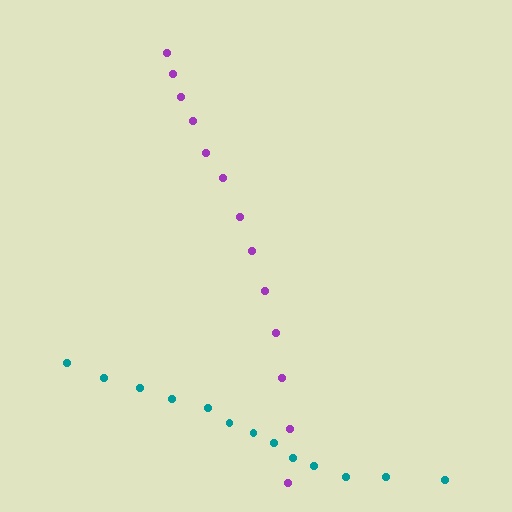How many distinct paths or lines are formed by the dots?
There are 2 distinct paths.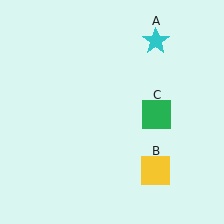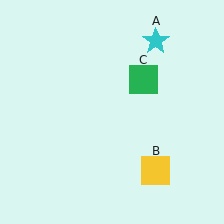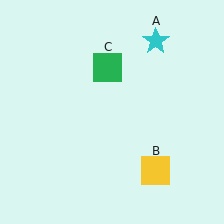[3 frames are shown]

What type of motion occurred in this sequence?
The green square (object C) rotated counterclockwise around the center of the scene.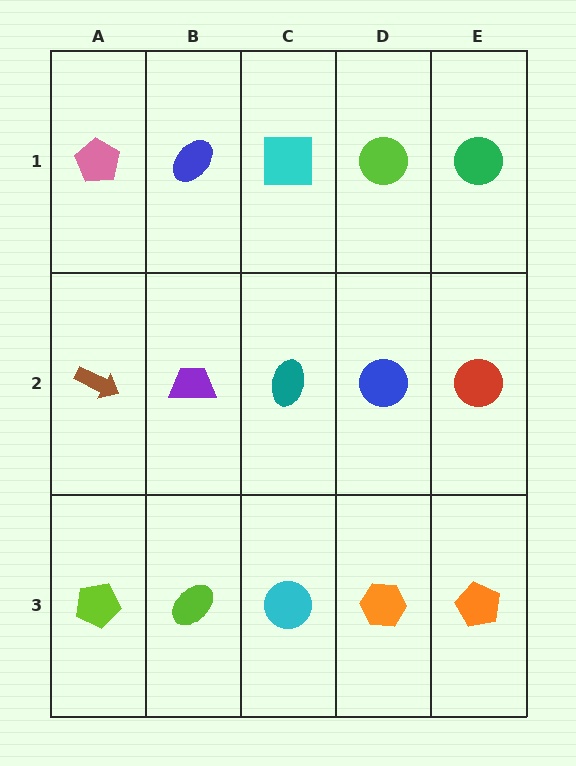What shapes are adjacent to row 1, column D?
A blue circle (row 2, column D), a cyan square (row 1, column C), a green circle (row 1, column E).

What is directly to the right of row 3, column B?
A cyan circle.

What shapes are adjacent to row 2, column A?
A pink pentagon (row 1, column A), a lime pentagon (row 3, column A), a purple trapezoid (row 2, column B).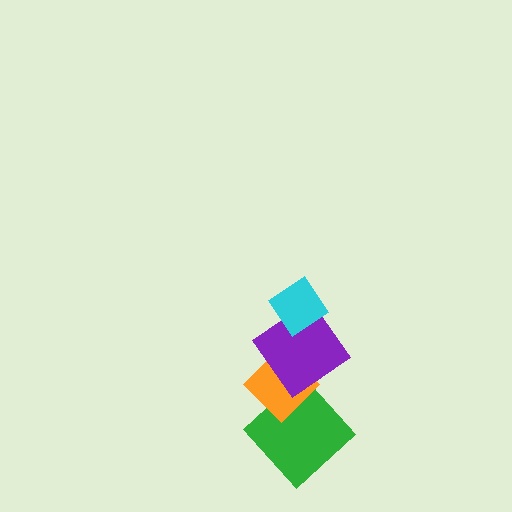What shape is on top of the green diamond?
The orange diamond is on top of the green diamond.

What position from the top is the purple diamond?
The purple diamond is 2nd from the top.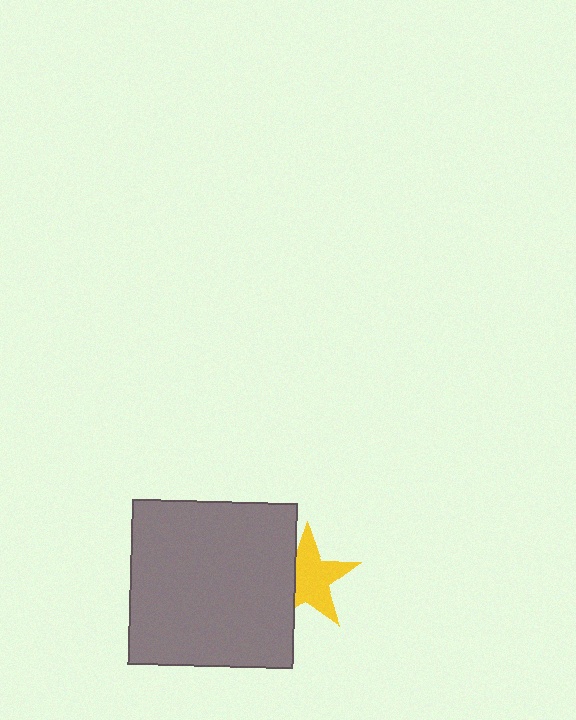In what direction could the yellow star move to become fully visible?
The yellow star could move right. That would shift it out from behind the gray square entirely.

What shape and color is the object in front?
The object in front is a gray square.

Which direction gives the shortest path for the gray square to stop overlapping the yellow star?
Moving left gives the shortest separation.